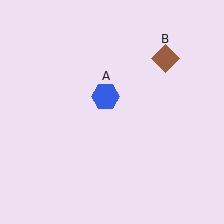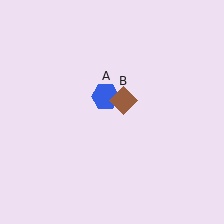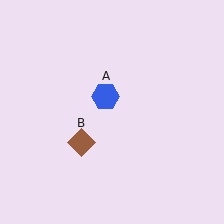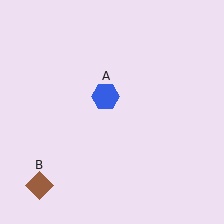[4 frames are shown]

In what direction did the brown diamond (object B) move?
The brown diamond (object B) moved down and to the left.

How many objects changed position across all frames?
1 object changed position: brown diamond (object B).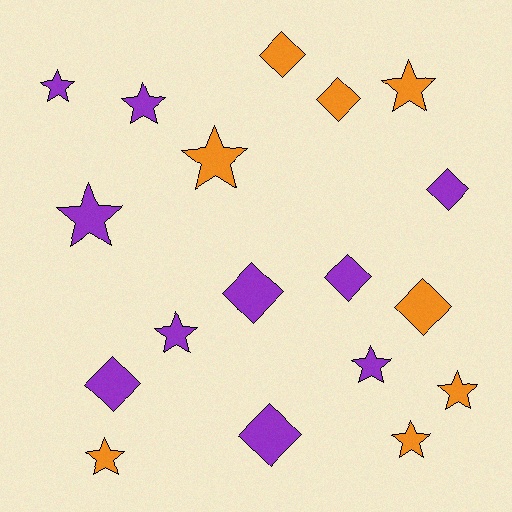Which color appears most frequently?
Purple, with 10 objects.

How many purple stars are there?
There are 5 purple stars.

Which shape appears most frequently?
Star, with 10 objects.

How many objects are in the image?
There are 18 objects.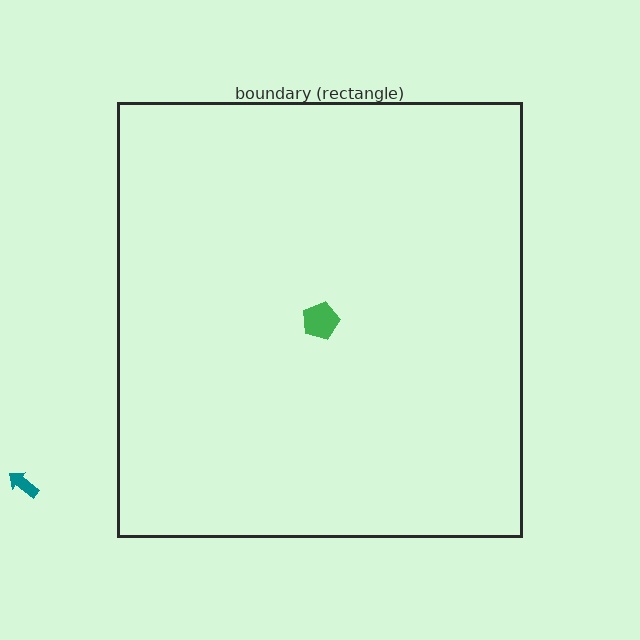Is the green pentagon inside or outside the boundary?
Inside.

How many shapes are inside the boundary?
1 inside, 1 outside.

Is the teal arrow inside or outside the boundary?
Outside.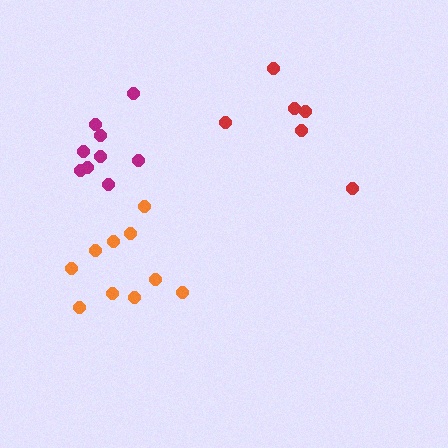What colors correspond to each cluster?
The clusters are colored: red, orange, magenta.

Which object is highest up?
The red cluster is topmost.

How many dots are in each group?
Group 1: 6 dots, Group 2: 10 dots, Group 3: 9 dots (25 total).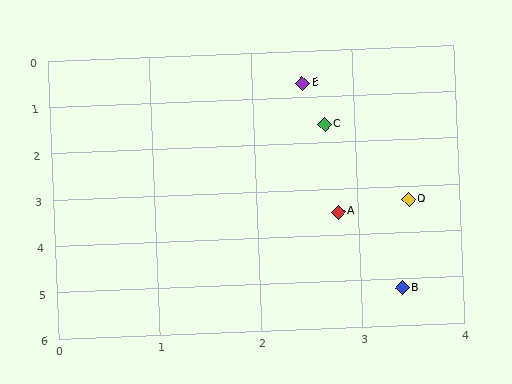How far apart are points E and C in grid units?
Points E and C are about 0.9 grid units apart.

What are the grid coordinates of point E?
Point E is at approximately (2.5, 0.7).